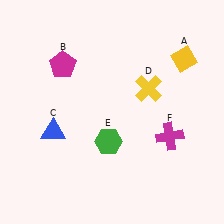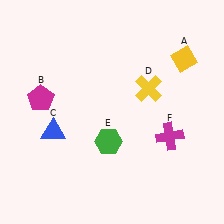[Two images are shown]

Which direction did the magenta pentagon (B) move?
The magenta pentagon (B) moved down.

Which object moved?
The magenta pentagon (B) moved down.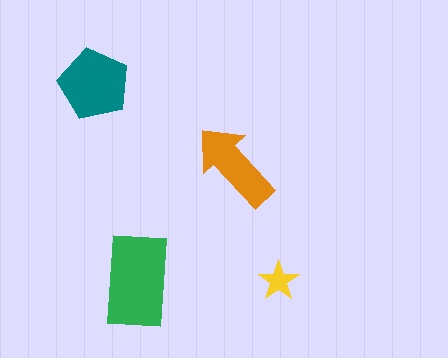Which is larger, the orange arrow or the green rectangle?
The green rectangle.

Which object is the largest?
The green rectangle.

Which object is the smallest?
The yellow star.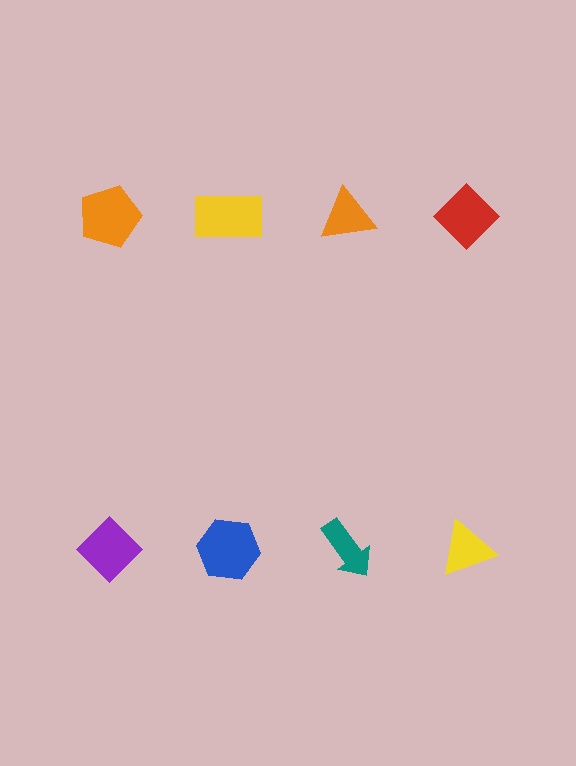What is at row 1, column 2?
A yellow rectangle.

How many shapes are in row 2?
4 shapes.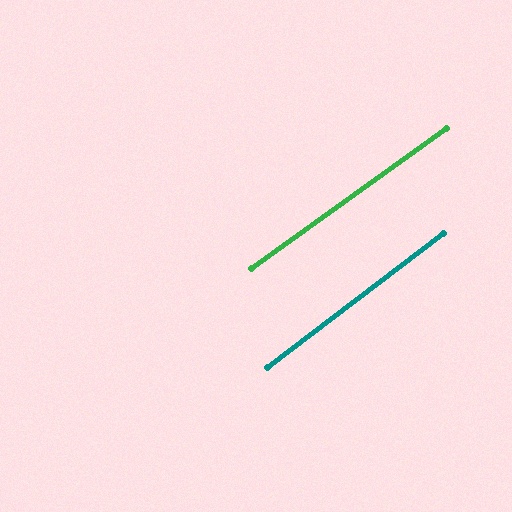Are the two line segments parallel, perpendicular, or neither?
Parallel — their directions differ by only 1.7°.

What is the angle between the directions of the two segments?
Approximately 2 degrees.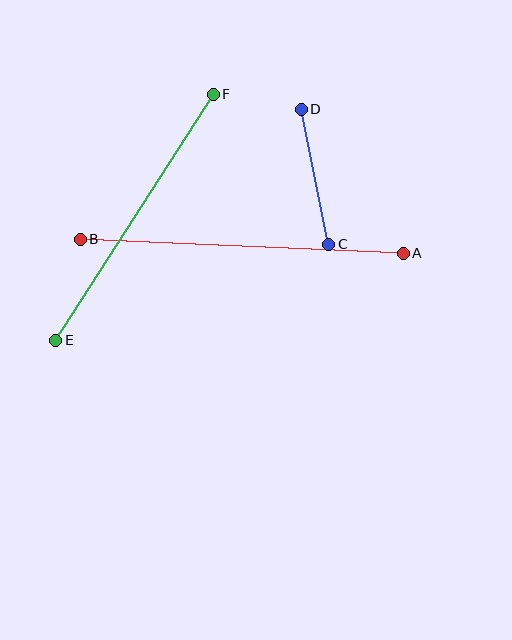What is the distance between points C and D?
The distance is approximately 137 pixels.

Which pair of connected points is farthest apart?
Points A and B are farthest apart.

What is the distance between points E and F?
The distance is approximately 292 pixels.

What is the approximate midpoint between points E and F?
The midpoint is at approximately (135, 217) pixels.